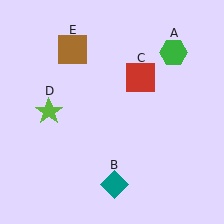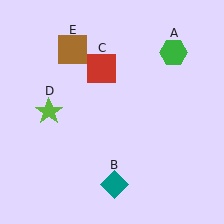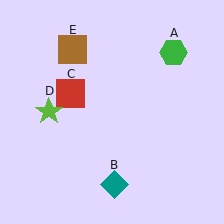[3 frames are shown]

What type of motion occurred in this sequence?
The red square (object C) rotated counterclockwise around the center of the scene.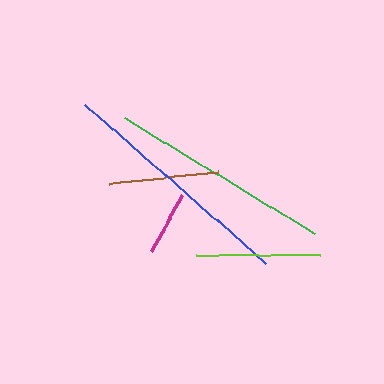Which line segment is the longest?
The blue line is the longest at approximately 241 pixels.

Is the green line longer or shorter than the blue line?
The blue line is longer than the green line.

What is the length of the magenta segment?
The magenta segment is approximately 64 pixels long.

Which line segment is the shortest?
The magenta line is the shortest at approximately 64 pixels.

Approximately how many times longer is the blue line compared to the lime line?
The blue line is approximately 2.0 times the length of the lime line.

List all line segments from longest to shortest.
From longest to shortest: blue, green, lime, brown, magenta.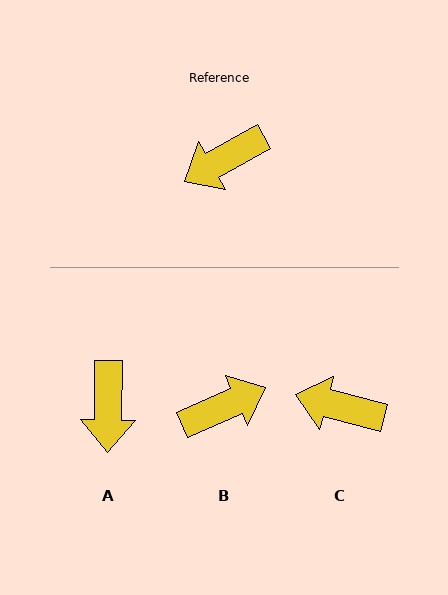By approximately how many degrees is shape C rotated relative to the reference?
Approximately 44 degrees clockwise.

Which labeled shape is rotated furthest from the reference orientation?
B, about 174 degrees away.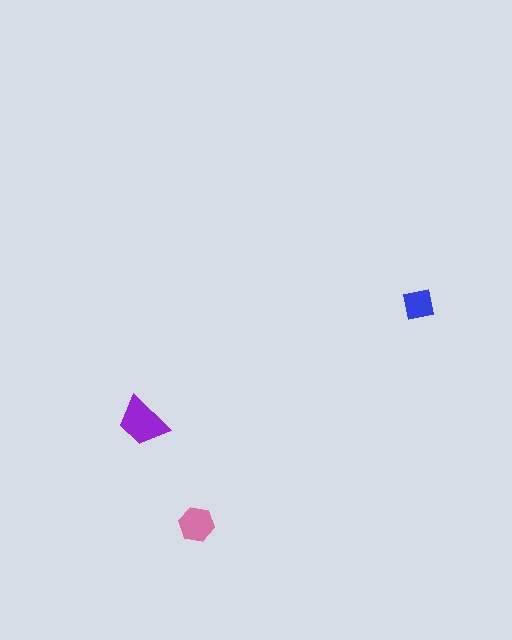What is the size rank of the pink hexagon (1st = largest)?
2nd.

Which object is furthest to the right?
The blue square is rightmost.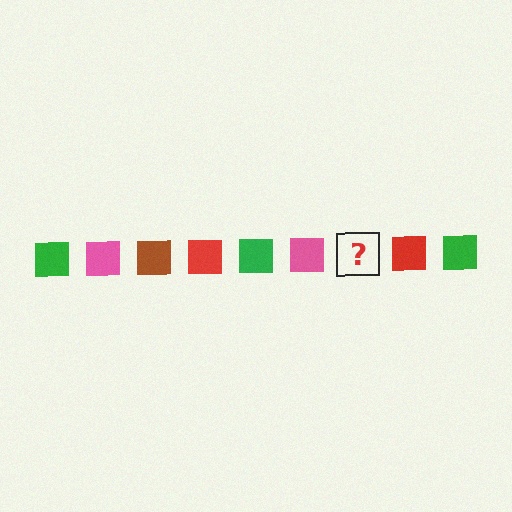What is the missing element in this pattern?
The missing element is a brown square.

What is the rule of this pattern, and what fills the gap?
The rule is that the pattern cycles through green, pink, brown, red squares. The gap should be filled with a brown square.